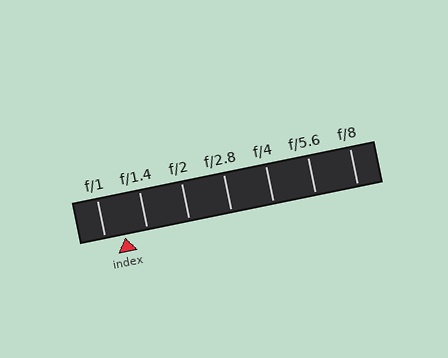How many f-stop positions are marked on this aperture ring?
There are 7 f-stop positions marked.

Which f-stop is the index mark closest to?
The index mark is closest to f/1.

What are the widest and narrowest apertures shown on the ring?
The widest aperture shown is f/1 and the narrowest is f/8.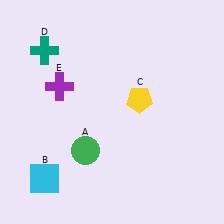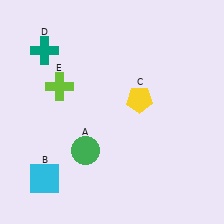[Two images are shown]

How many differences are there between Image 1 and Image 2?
There is 1 difference between the two images.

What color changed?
The cross (E) changed from purple in Image 1 to lime in Image 2.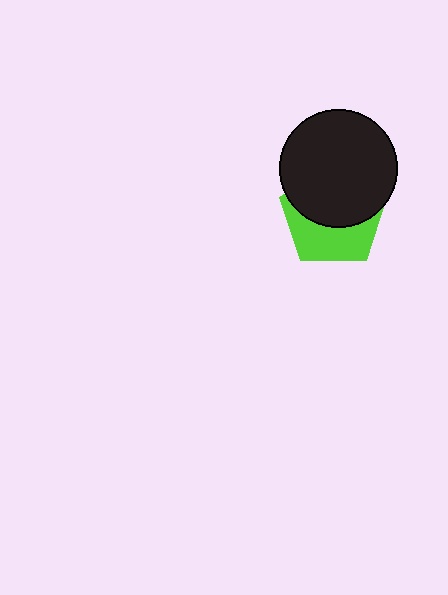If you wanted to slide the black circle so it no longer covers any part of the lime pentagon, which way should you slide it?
Slide it up — that is the most direct way to separate the two shapes.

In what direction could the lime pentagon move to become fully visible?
The lime pentagon could move down. That would shift it out from behind the black circle entirely.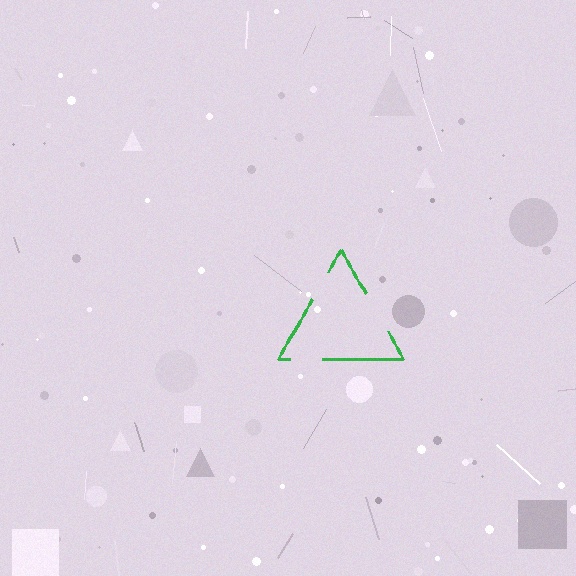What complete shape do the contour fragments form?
The contour fragments form a triangle.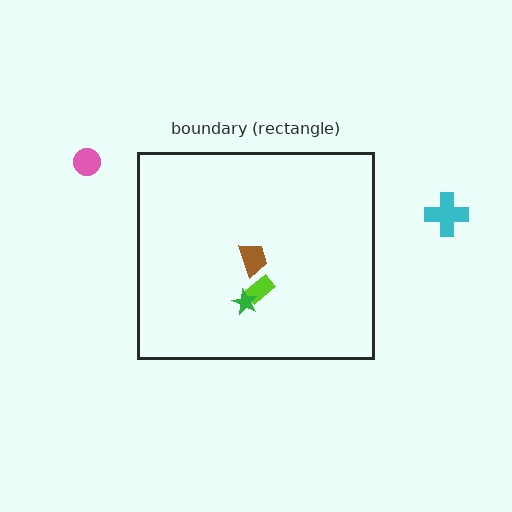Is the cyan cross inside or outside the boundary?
Outside.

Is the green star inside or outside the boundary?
Inside.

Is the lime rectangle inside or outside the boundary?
Inside.